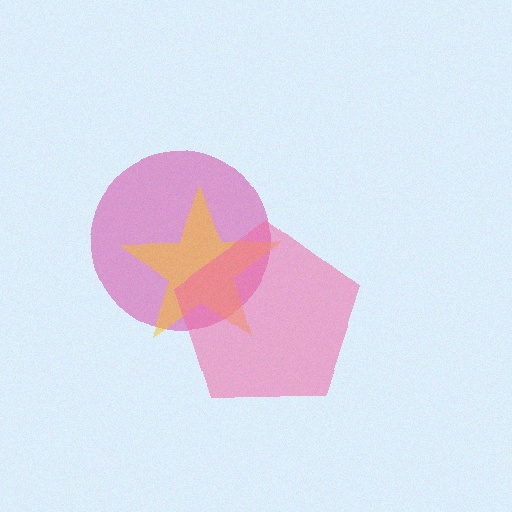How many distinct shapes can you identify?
There are 3 distinct shapes: a magenta circle, a yellow star, a pink pentagon.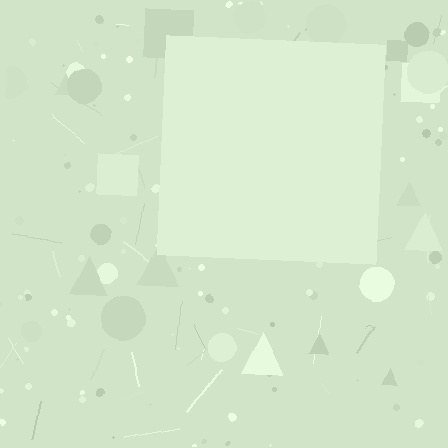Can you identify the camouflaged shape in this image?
The camouflaged shape is a square.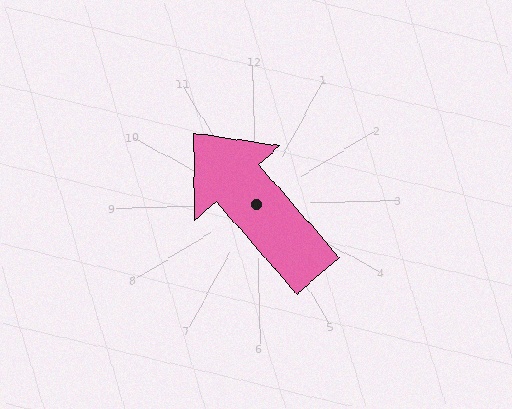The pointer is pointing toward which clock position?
Roughly 11 o'clock.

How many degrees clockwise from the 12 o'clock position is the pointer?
Approximately 320 degrees.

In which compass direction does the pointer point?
Northwest.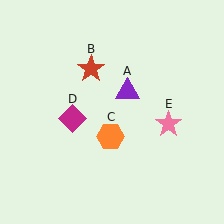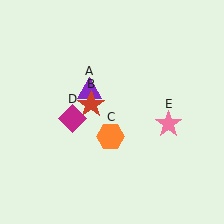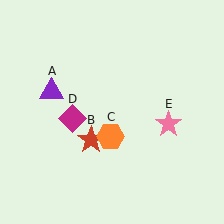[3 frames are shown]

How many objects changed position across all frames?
2 objects changed position: purple triangle (object A), red star (object B).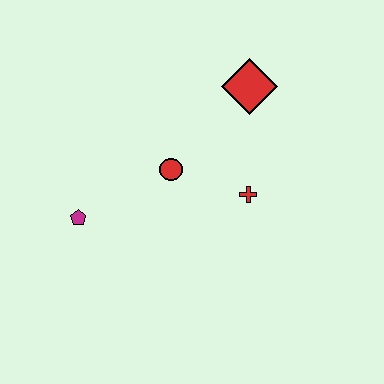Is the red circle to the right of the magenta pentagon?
Yes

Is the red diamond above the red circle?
Yes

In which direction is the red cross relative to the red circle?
The red cross is to the right of the red circle.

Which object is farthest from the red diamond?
The magenta pentagon is farthest from the red diamond.